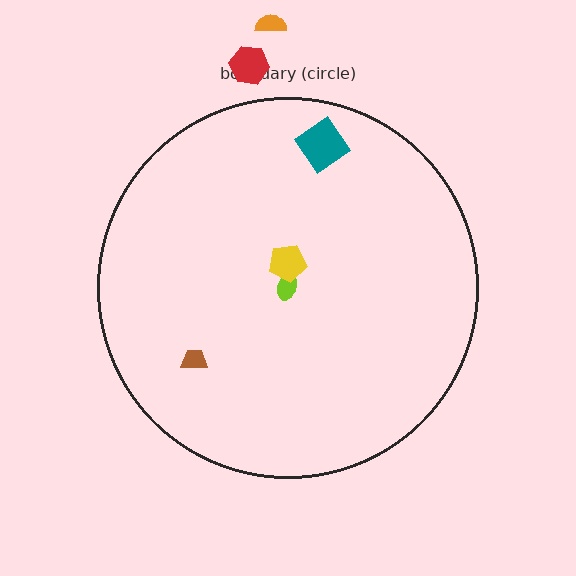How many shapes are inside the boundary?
4 inside, 2 outside.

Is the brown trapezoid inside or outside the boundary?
Inside.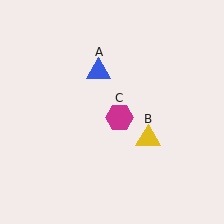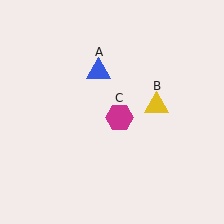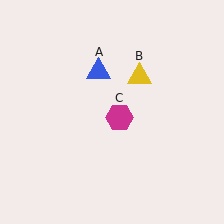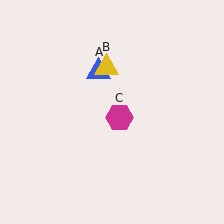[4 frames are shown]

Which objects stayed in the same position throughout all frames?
Blue triangle (object A) and magenta hexagon (object C) remained stationary.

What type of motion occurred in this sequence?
The yellow triangle (object B) rotated counterclockwise around the center of the scene.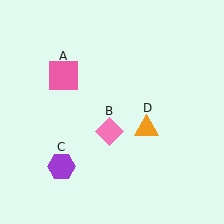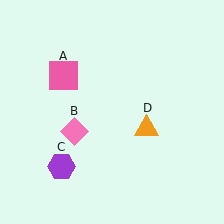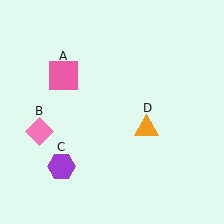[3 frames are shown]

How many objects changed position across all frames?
1 object changed position: pink diamond (object B).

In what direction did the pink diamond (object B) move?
The pink diamond (object B) moved left.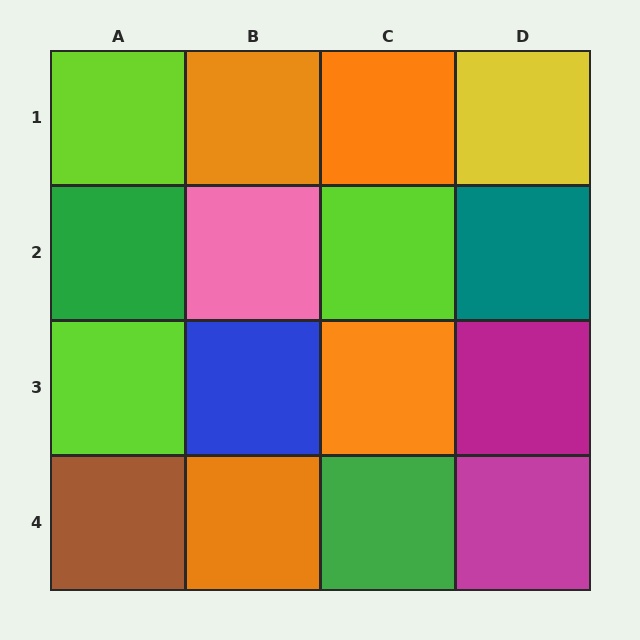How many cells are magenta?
2 cells are magenta.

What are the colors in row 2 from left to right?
Green, pink, lime, teal.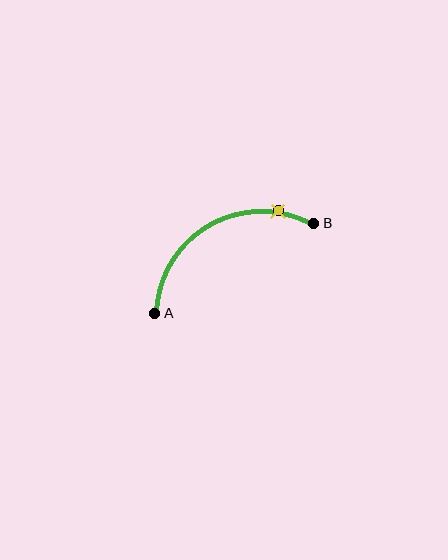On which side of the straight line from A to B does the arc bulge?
The arc bulges above the straight line connecting A and B.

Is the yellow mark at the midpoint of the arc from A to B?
No. The yellow mark lies on the arc but is closer to endpoint B. The arc midpoint would be at the point on the curve equidistant along the arc from both A and B.